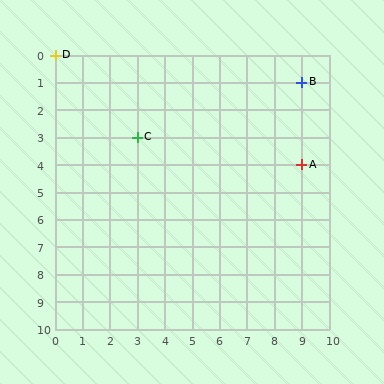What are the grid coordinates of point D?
Point D is at grid coordinates (0, 0).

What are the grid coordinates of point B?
Point B is at grid coordinates (9, 1).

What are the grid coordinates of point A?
Point A is at grid coordinates (9, 4).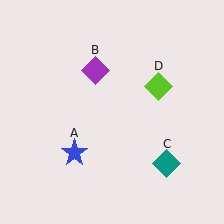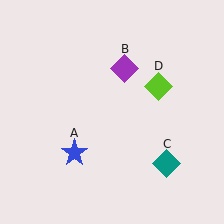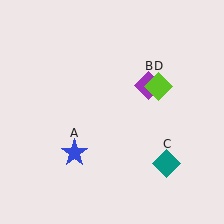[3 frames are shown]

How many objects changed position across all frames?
1 object changed position: purple diamond (object B).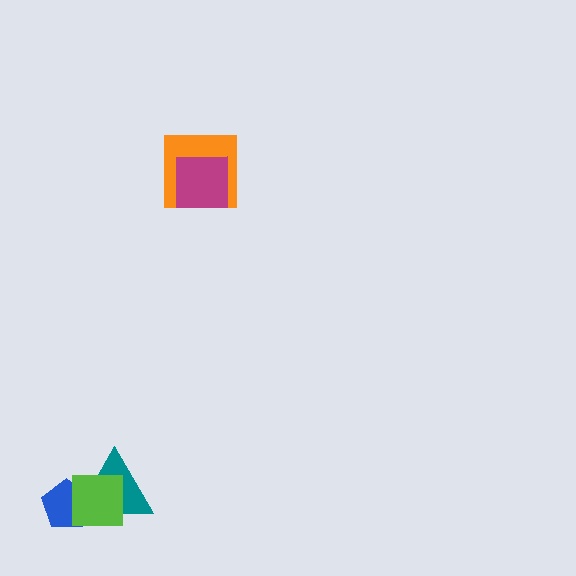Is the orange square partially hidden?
Yes, it is partially covered by another shape.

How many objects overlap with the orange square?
1 object overlaps with the orange square.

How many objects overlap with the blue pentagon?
2 objects overlap with the blue pentagon.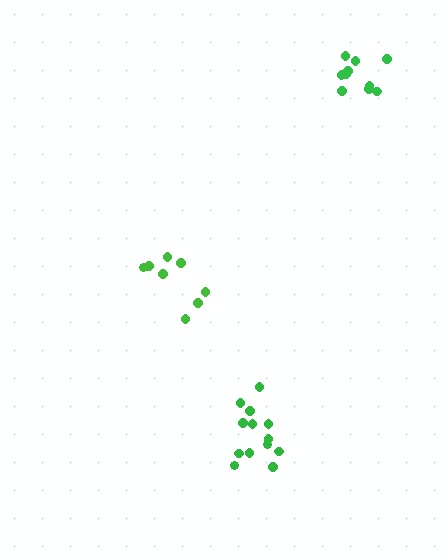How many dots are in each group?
Group 1: 10 dots, Group 2: 8 dots, Group 3: 13 dots (31 total).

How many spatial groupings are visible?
There are 3 spatial groupings.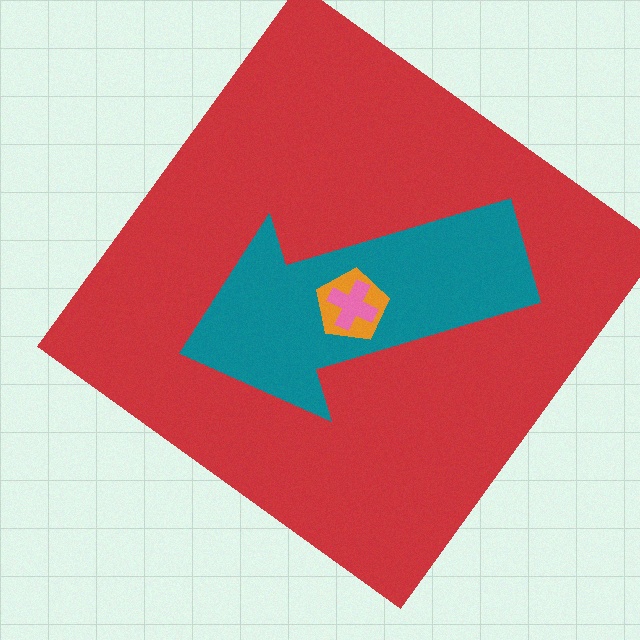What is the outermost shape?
The red diamond.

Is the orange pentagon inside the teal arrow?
Yes.